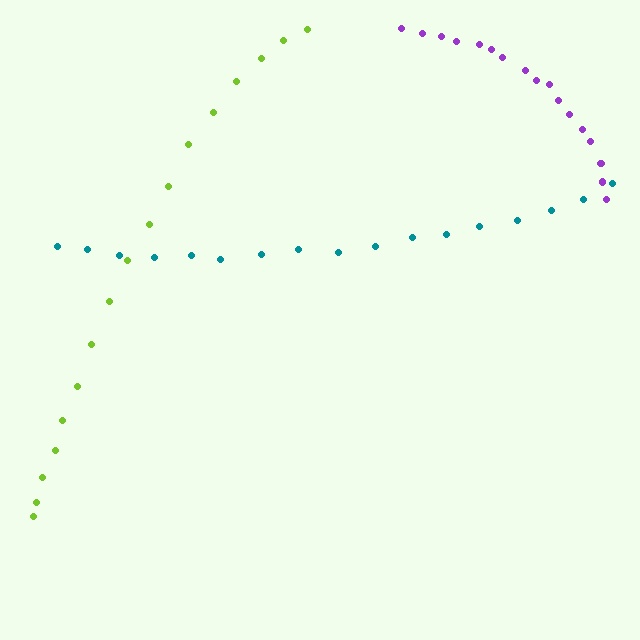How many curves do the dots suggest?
There are 3 distinct paths.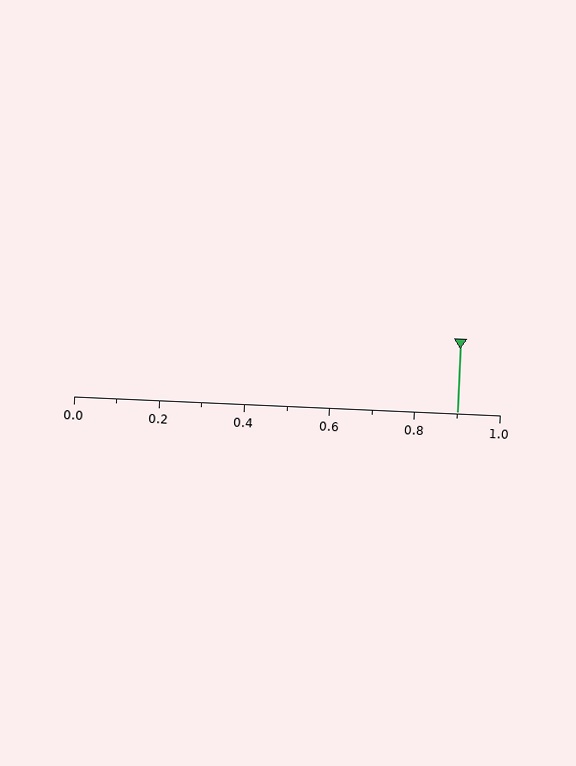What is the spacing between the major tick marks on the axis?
The major ticks are spaced 0.2 apart.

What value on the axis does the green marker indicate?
The marker indicates approximately 0.9.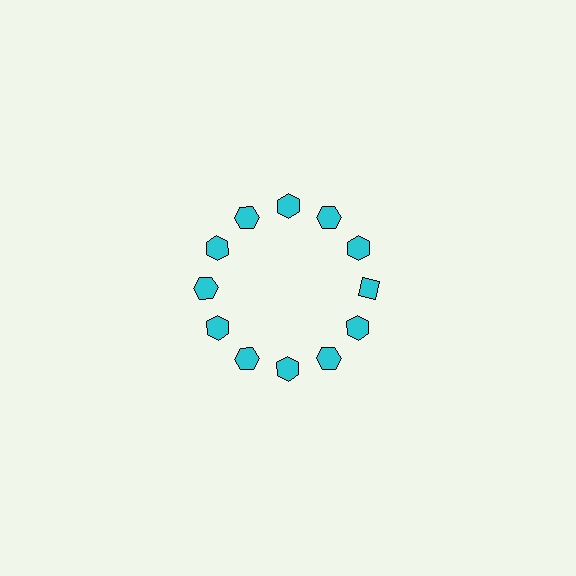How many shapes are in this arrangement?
There are 12 shapes arranged in a ring pattern.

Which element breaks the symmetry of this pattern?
The cyan diamond at roughly the 3 o'clock position breaks the symmetry. All other shapes are cyan hexagons.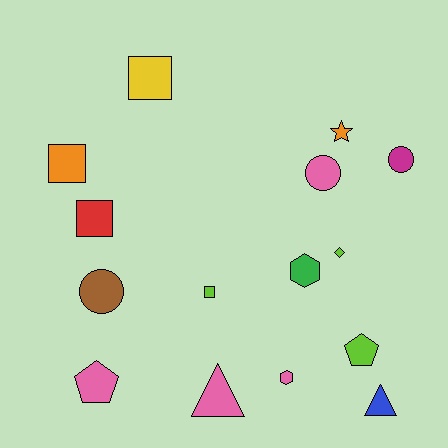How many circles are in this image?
There are 3 circles.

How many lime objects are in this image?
There are 3 lime objects.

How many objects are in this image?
There are 15 objects.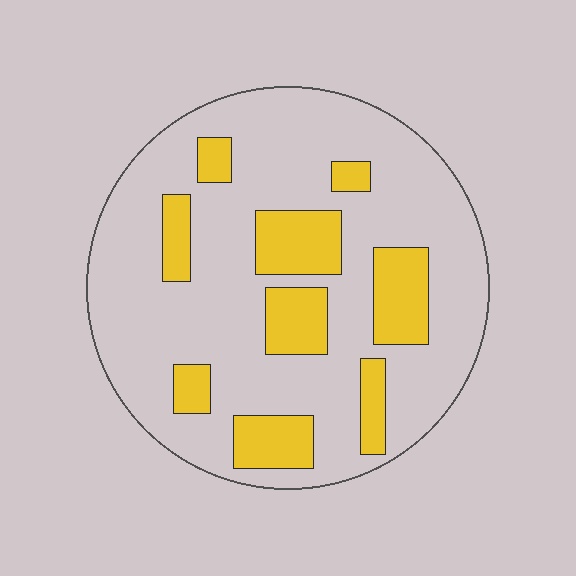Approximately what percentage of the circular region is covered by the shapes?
Approximately 25%.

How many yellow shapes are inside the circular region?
9.